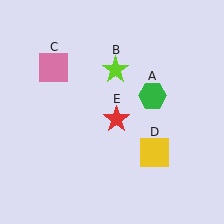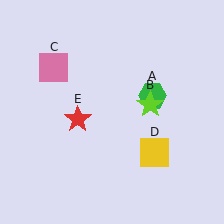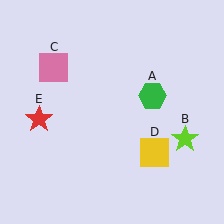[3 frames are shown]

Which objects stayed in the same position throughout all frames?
Green hexagon (object A) and pink square (object C) and yellow square (object D) remained stationary.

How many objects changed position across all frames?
2 objects changed position: lime star (object B), red star (object E).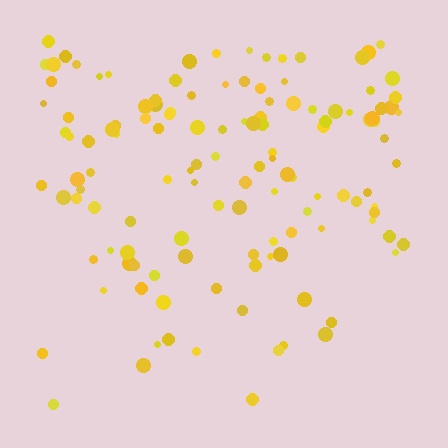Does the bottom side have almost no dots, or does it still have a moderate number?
Still a moderate number, just noticeably fewer than the top.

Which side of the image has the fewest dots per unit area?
The bottom.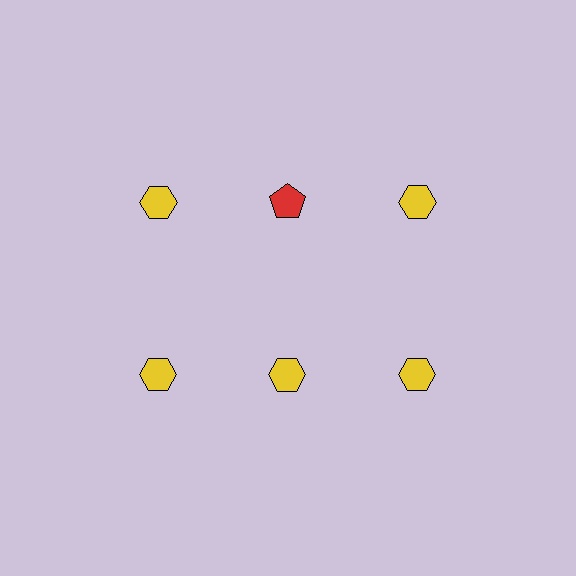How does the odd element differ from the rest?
It differs in both color (red instead of yellow) and shape (pentagon instead of hexagon).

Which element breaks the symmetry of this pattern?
The red pentagon in the top row, second from left column breaks the symmetry. All other shapes are yellow hexagons.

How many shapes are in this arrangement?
There are 6 shapes arranged in a grid pattern.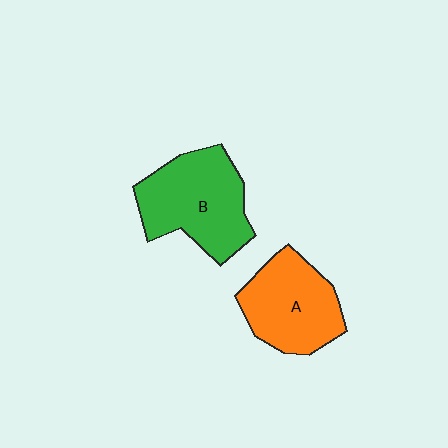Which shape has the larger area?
Shape B (green).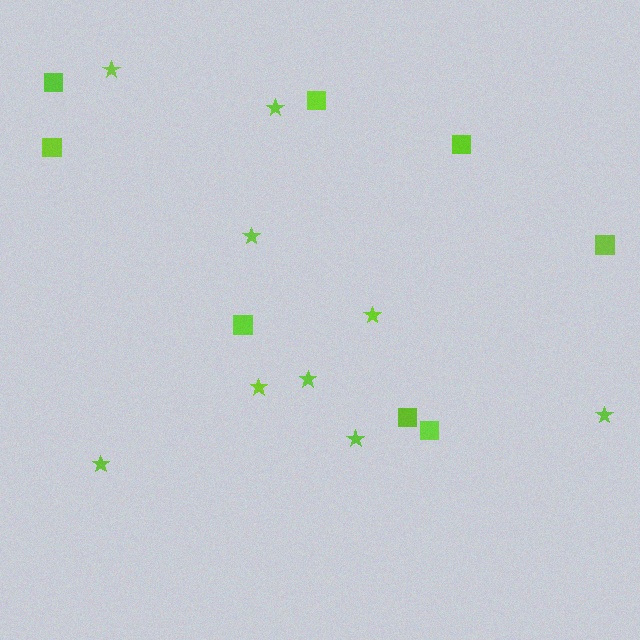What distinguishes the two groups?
There are 2 groups: one group of squares (8) and one group of stars (9).